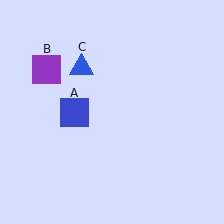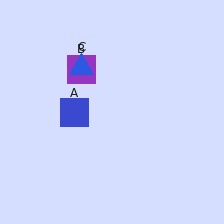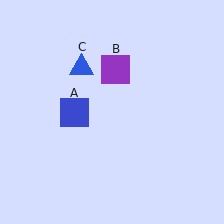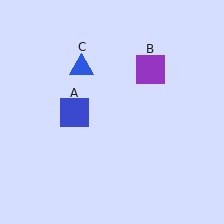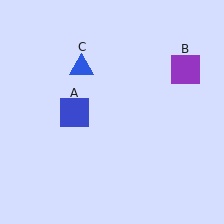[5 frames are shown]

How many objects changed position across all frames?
1 object changed position: purple square (object B).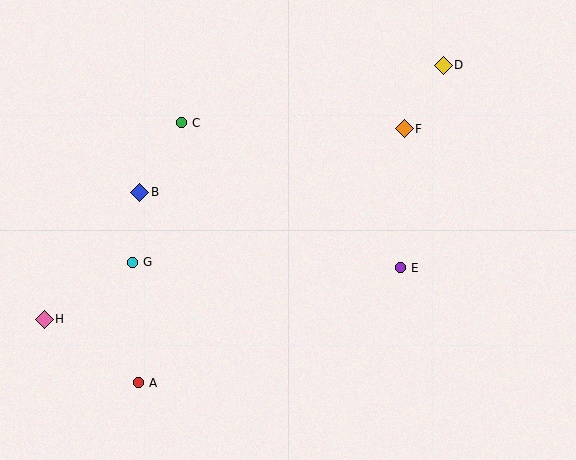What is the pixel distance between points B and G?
The distance between B and G is 71 pixels.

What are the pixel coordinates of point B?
Point B is at (140, 192).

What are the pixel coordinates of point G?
Point G is at (132, 262).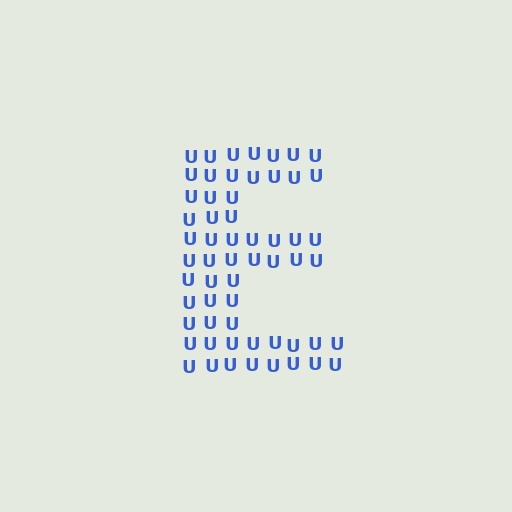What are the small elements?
The small elements are letter U's.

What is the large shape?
The large shape is the letter E.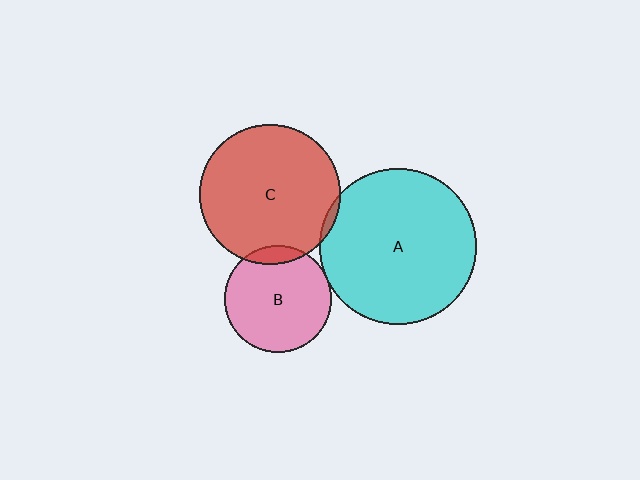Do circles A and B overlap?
Yes.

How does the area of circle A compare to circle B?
Approximately 2.1 times.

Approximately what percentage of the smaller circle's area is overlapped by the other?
Approximately 5%.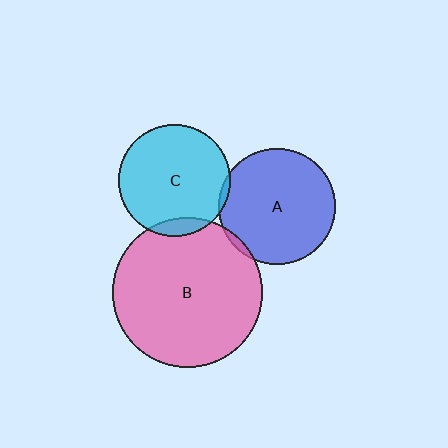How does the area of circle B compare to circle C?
Approximately 1.8 times.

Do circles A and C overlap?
Yes.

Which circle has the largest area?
Circle B (pink).